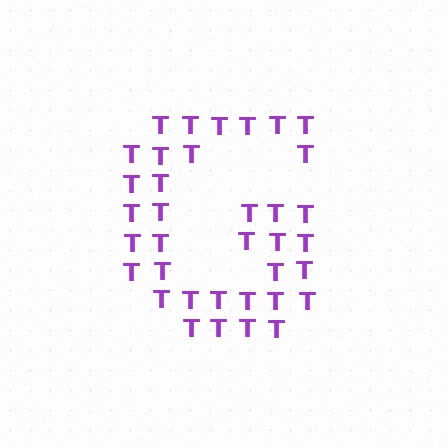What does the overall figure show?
The overall figure shows the letter G.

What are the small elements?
The small elements are letter T's.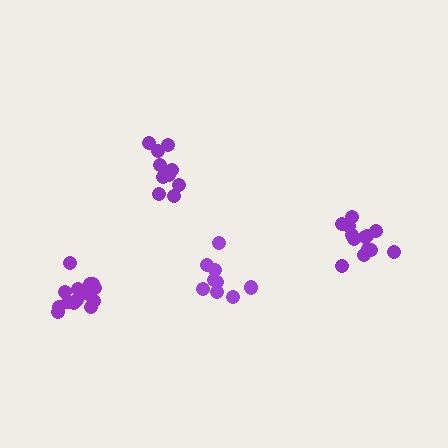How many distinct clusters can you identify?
There are 4 distinct clusters.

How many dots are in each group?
Group 1: 9 dots, Group 2: 10 dots, Group 3: 15 dots, Group 4: 13 dots (47 total).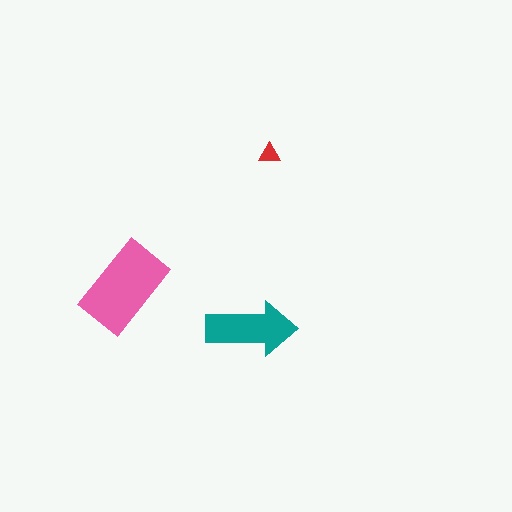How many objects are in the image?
There are 3 objects in the image.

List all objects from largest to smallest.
The pink rectangle, the teal arrow, the red triangle.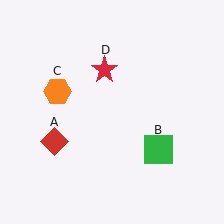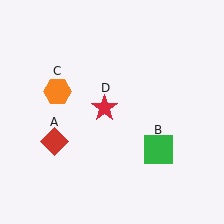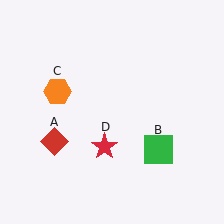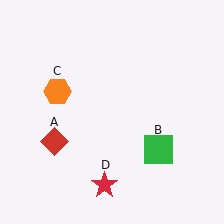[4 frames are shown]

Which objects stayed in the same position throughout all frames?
Red diamond (object A) and green square (object B) and orange hexagon (object C) remained stationary.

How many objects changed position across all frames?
1 object changed position: red star (object D).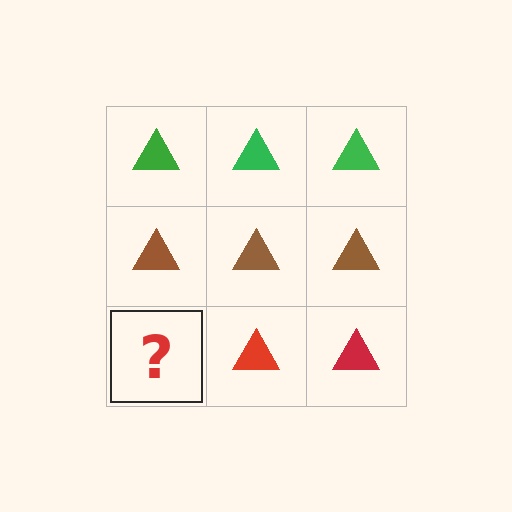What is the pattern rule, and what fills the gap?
The rule is that each row has a consistent color. The gap should be filled with a red triangle.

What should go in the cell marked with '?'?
The missing cell should contain a red triangle.